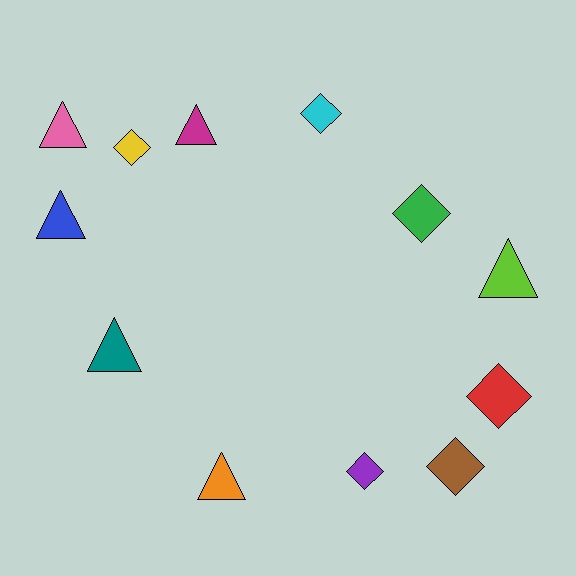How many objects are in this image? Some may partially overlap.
There are 12 objects.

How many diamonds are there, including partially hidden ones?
There are 6 diamonds.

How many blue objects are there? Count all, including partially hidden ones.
There is 1 blue object.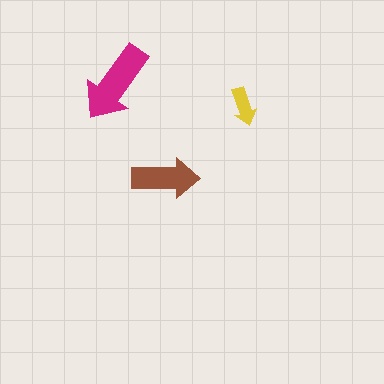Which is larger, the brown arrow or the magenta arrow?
The magenta one.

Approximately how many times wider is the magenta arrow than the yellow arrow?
About 2 times wider.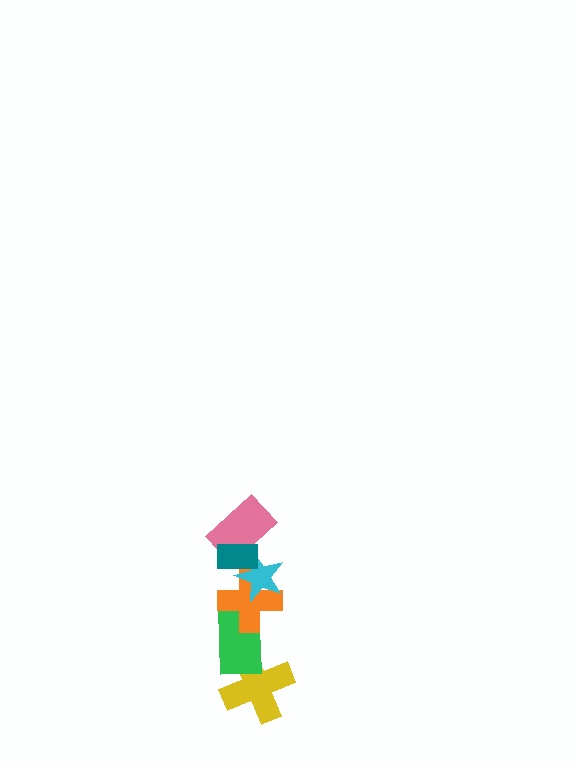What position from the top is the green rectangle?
The green rectangle is 5th from the top.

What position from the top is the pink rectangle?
The pink rectangle is 2nd from the top.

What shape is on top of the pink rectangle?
The teal rectangle is on top of the pink rectangle.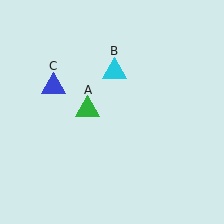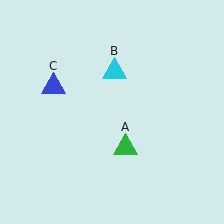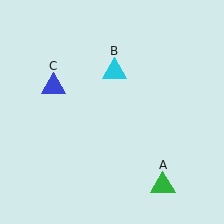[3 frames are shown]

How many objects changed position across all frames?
1 object changed position: green triangle (object A).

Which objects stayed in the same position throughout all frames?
Cyan triangle (object B) and blue triangle (object C) remained stationary.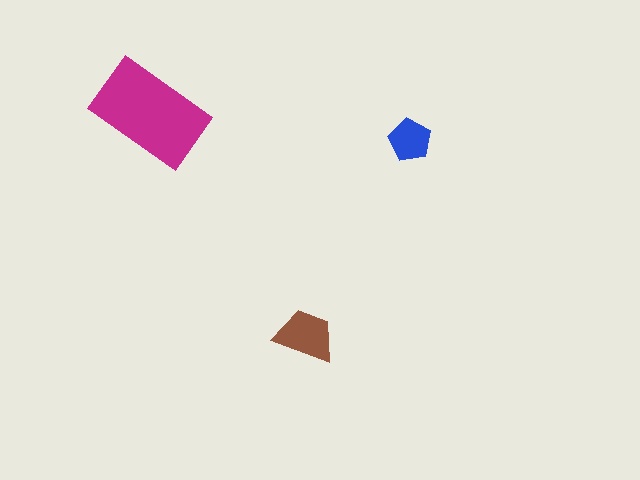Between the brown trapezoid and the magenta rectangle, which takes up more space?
The magenta rectangle.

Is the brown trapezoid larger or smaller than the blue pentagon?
Larger.